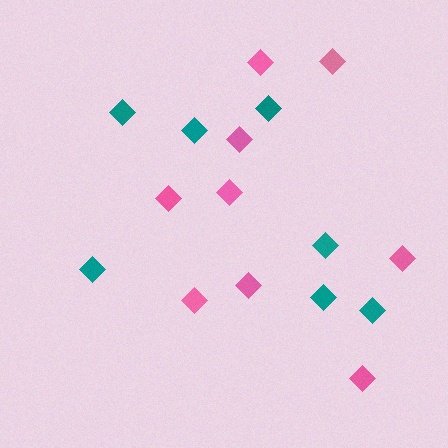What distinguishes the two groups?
There are 2 groups: one group of pink diamonds (9) and one group of teal diamonds (7).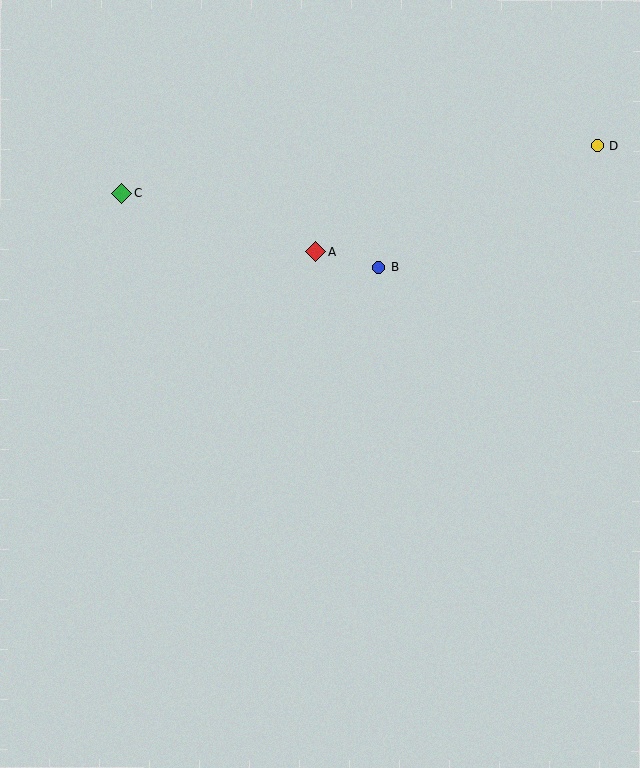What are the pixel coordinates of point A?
Point A is at (316, 252).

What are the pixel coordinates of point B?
Point B is at (379, 267).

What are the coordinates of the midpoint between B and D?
The midpoint between B and D is at (488, 206).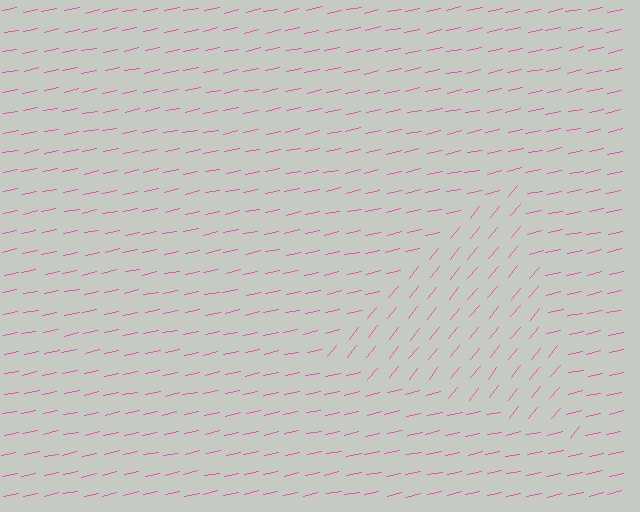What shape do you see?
I see a triangle.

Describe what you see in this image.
The image is filled with small pink line segments. A triangle region in the image has lines oriented differently from the surrounding lines, creating a visible texture boundary.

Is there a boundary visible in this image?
Yes, there is a texture boundary formed by a change in line orientation.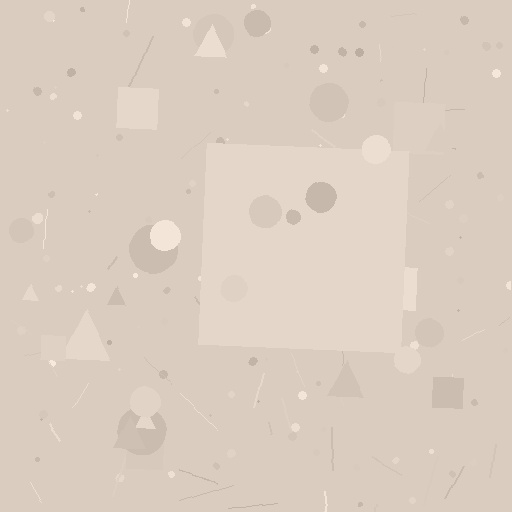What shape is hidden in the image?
A square is hidden in the image.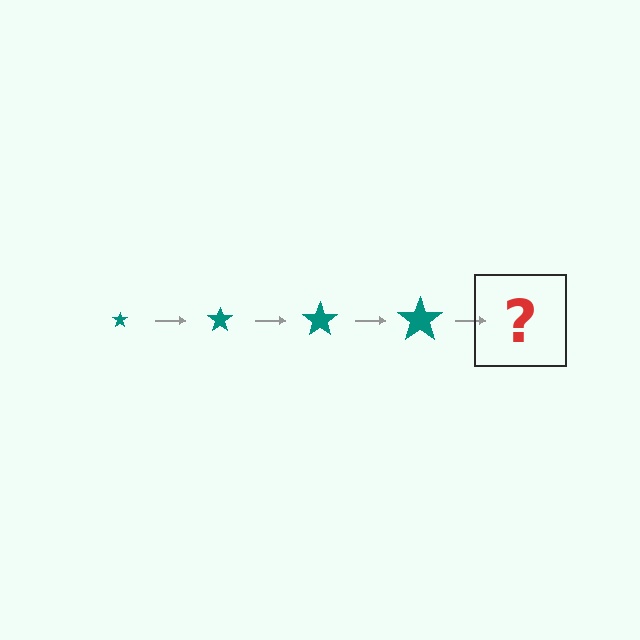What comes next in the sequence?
The next element should be a teal star, larger than the previous one.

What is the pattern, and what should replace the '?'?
The pattern is that the star gets progressively larger each step. The '?' should be a teal star, larger than the previous one.